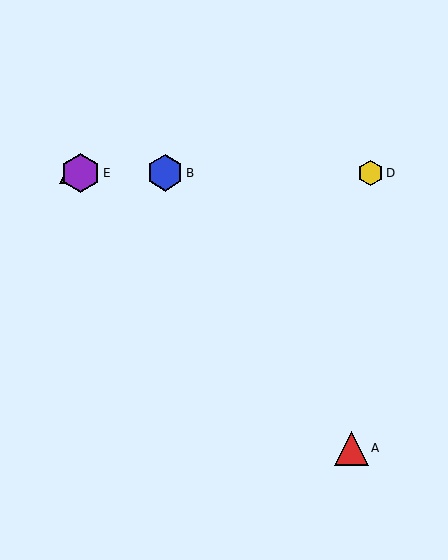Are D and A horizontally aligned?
No, D is at y≈173 and A is at y≈448.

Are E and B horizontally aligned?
Yes, both are at y≈173.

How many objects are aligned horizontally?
4 objects (B, C, D, E) are aligned horizontally.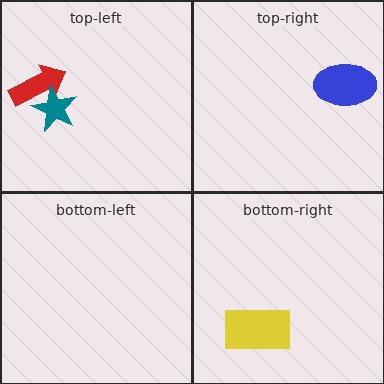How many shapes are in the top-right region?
1.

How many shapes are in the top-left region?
2.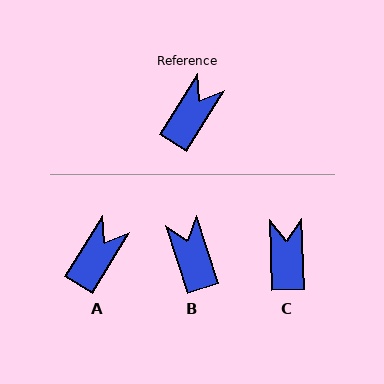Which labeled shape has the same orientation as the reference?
A.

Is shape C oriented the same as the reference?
No, it is off by about 34 degrees.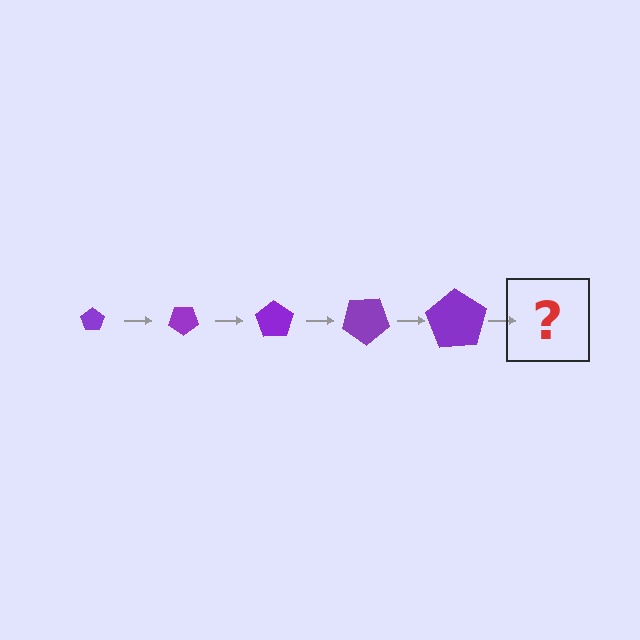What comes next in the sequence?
The next element should be a pentagon, larger than the previous one and rotated 175 degrees from the start.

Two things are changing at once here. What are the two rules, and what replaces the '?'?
The two rules are that the pentagon grows larger each step and it rotates 35 degrees each step. The '?' should be a pentagon, larger than the previous one and rotated 175 degrees from the start.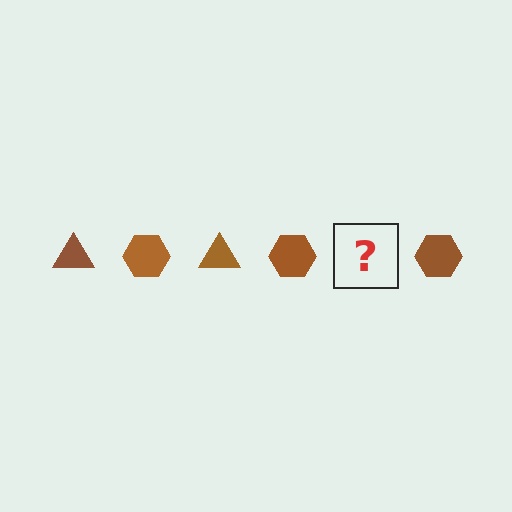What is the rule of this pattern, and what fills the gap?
The rule is that the pattern cycles through triangle, hexagon shapes in brown. The gap should be filled with a brown triangle.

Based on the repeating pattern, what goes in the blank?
The blank should be a brown triangle.